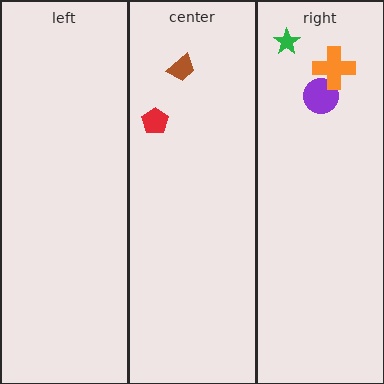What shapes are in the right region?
The green star, the purple circle, the orange cross.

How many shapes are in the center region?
2.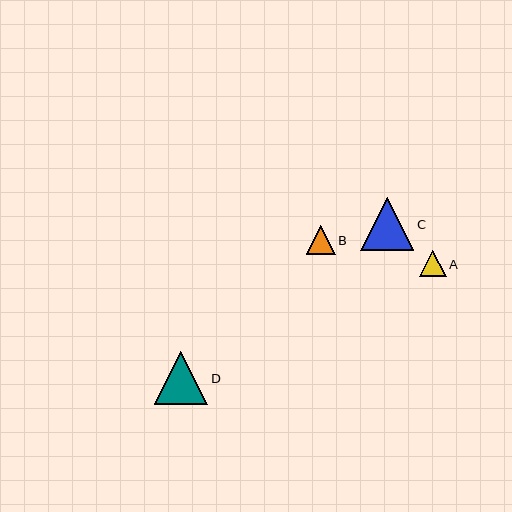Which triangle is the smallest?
Triangle A is the smallest with a size of approximately 27 pixels.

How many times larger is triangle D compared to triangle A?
Triangle D is approximately 2.0 times the size of triangle A.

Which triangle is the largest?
Triangle D is the largest with a size of approximately 53 pixels.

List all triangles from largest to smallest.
From largest to smallest: D, C, B, A.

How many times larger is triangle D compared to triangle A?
Triangle D is approximately 2.0 times the size of triangle A.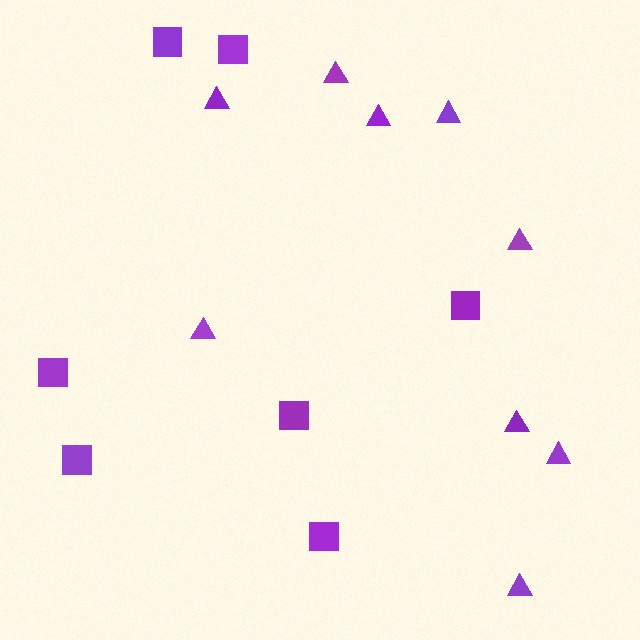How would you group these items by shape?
There are 2 groups: one group of triangles (9) and one group of squares (7).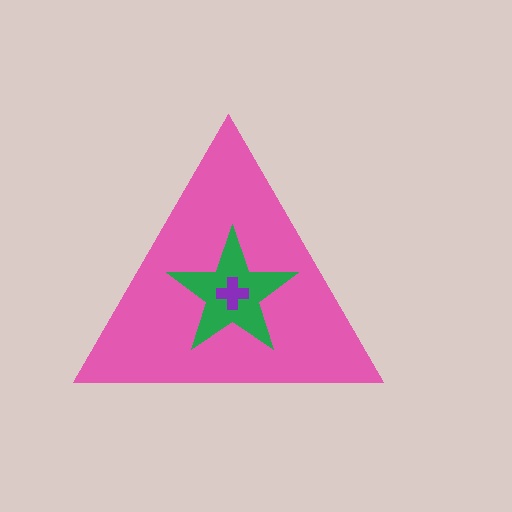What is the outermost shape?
The pink triangle.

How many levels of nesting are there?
3.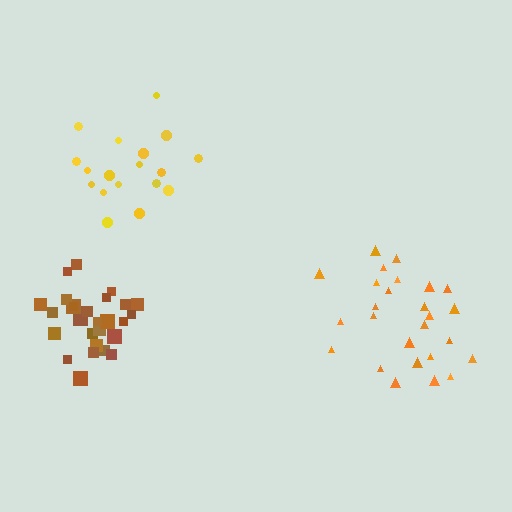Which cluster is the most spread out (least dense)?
Orange.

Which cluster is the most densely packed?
Brown.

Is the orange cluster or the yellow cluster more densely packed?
Yellow.